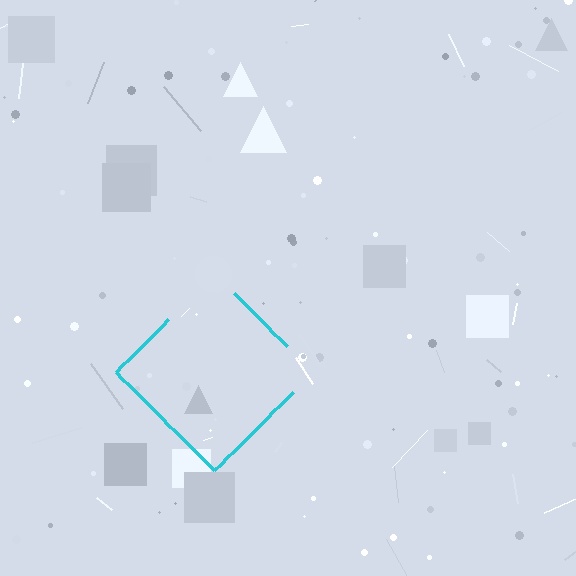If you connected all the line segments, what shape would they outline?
They would outline a diamond.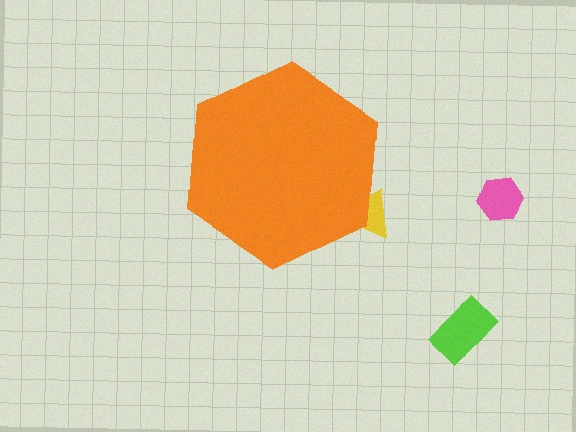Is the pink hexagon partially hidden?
No, the pink hexagon is fully visible.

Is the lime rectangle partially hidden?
No, the lime rectangle is fully visible.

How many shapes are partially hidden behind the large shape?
1 shape is partially hidden.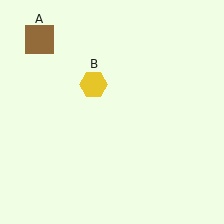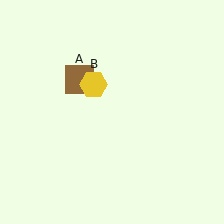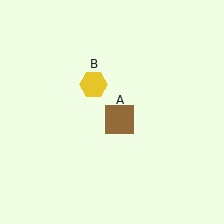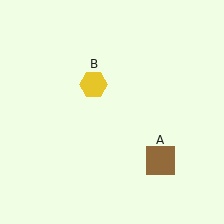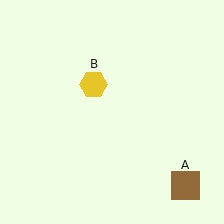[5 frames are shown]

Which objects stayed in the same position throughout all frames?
Yellow hexagon (object B) remained stationary.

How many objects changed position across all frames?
1 object changed position: brown square (object A).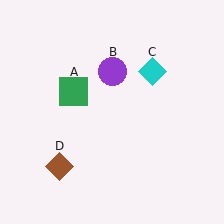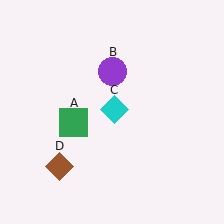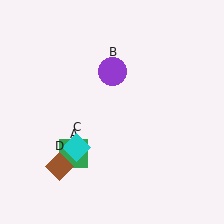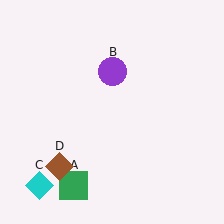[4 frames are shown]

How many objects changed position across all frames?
2 objects changed position: green square (object A), cyan diamond (object C).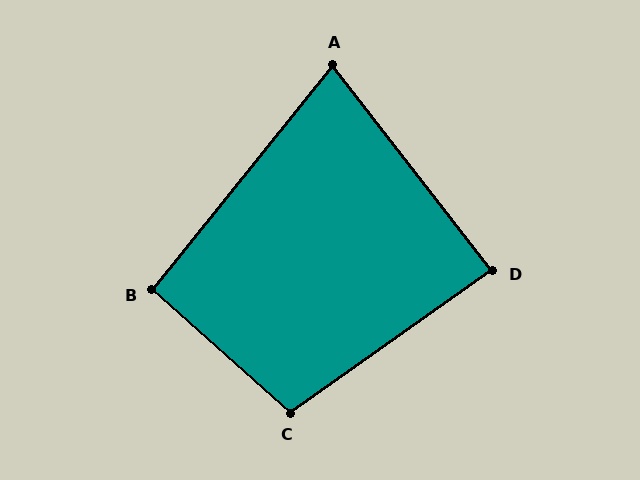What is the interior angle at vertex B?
Approximately 93 degrees (approximately right).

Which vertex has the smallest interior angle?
A, at approximately 77 degrees.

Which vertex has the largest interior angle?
C, at approximately 103 degrees.